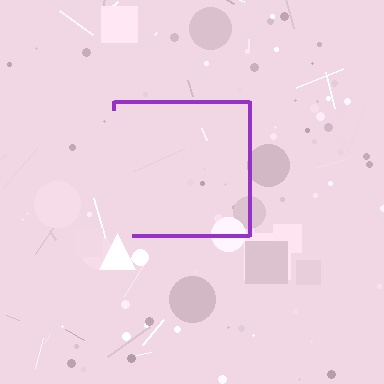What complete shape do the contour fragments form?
The contour fragments form a square.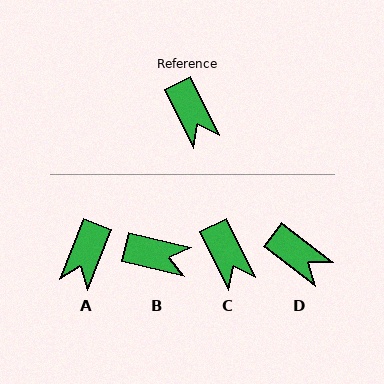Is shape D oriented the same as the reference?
No, it is off by about 27 degrees.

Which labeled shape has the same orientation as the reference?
C.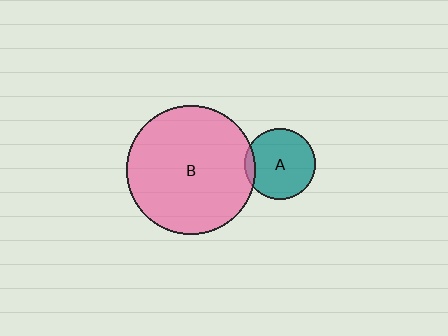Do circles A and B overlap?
Yes.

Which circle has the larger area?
Circle B (pink).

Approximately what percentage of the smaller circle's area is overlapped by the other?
Approximately 10%.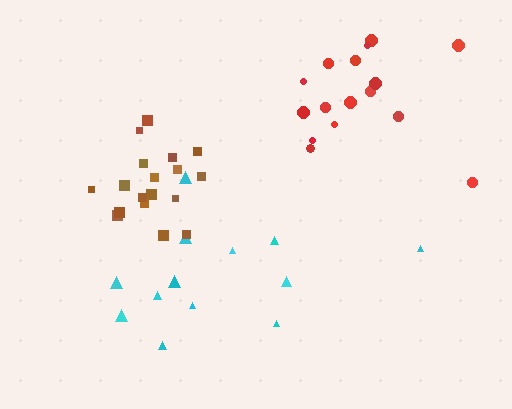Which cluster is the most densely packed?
Brown.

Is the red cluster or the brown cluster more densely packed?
Brown.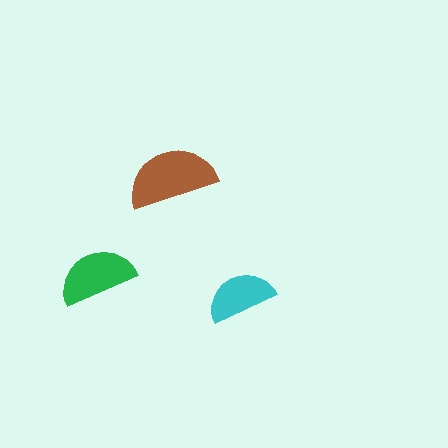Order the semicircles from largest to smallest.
the brown one, the green one, the cyan one.